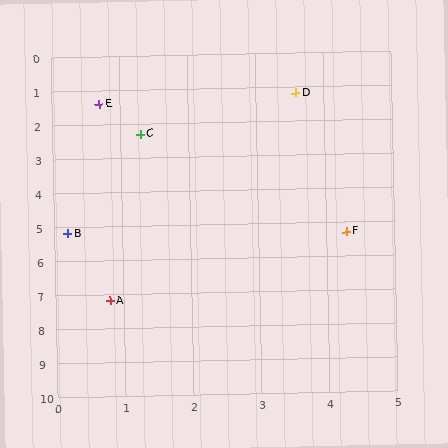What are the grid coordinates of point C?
Point C is at approximately (1.3, 2.3).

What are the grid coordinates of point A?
Point A is at approximately (0.8, 7.2).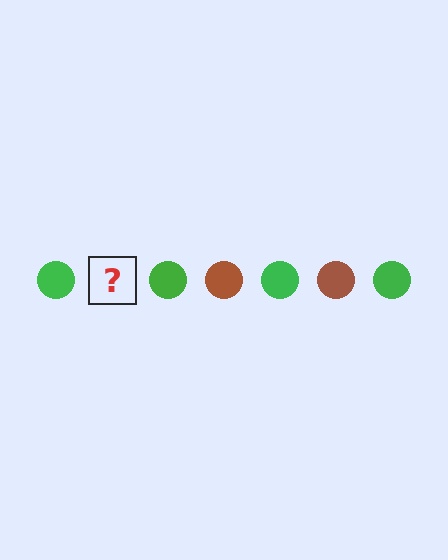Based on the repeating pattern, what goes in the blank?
The blank should be a brown circle.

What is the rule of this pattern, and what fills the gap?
The rule is that the pattern cycles through green, brown circles. The gap should be filled with a brown circle.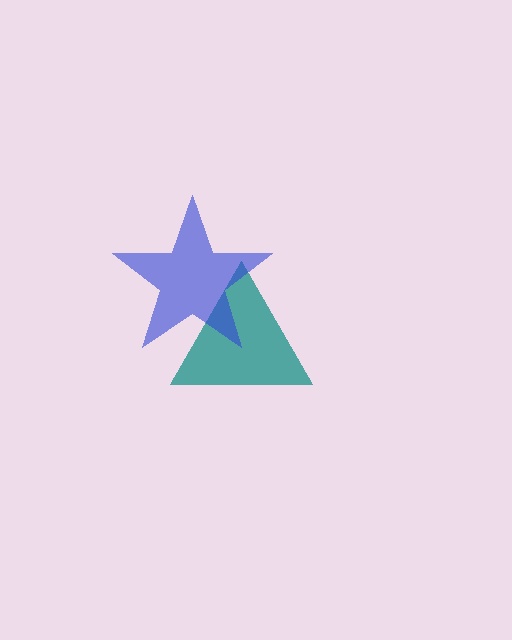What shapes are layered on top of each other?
The layered shapes are: a teal triangle, a blue star.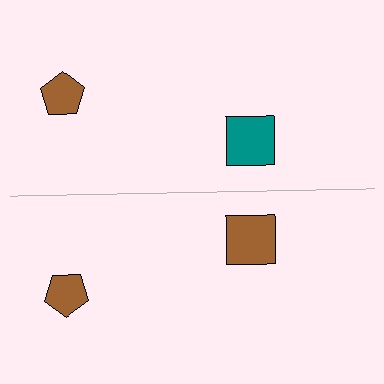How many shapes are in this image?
There are 4 shapes in this image.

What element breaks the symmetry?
The brown square on the bottom side breaks the symmetry — its mirror counterpart is teal.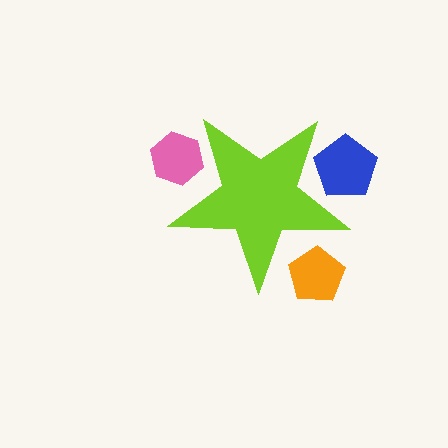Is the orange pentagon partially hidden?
Yes, the orange pentagon is partially hidden behind the lime star.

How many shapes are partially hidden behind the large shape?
3 shapes are partially hidden.